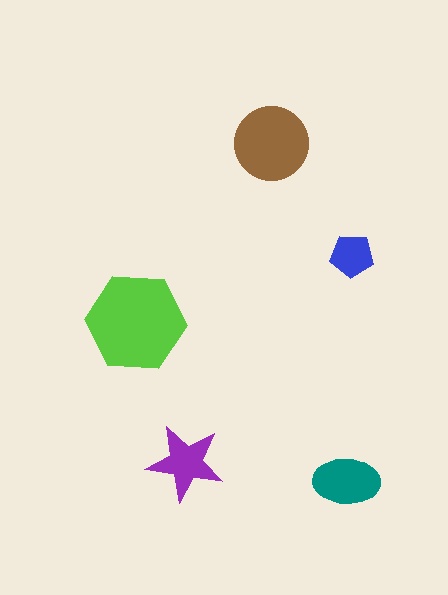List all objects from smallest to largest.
The blue pentagon, the purple star, the teal ellipse, the brown circle, the lime hexagon.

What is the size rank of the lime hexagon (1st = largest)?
1st.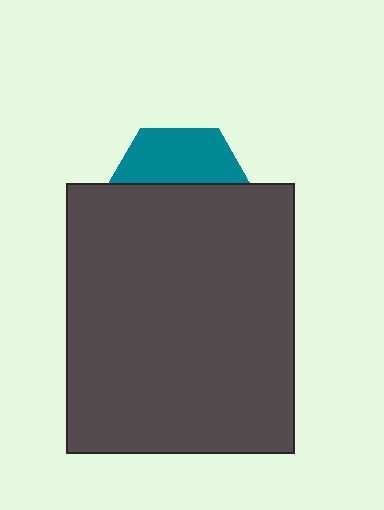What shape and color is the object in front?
The object in front is a dark gray rectangle.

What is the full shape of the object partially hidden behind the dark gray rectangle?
The partially hidden object is a teal hexagon.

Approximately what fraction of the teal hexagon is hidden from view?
Roughly 61% of the teal hexagon is hidden behind the dark gray rectangle.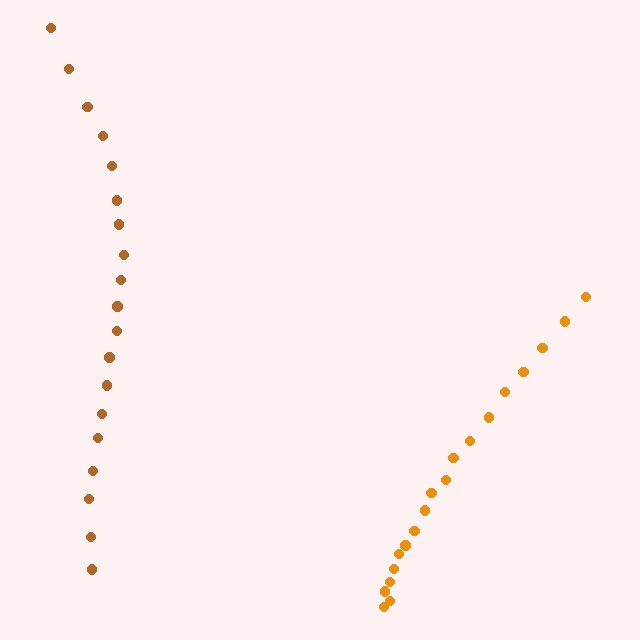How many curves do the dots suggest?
There are 2 distinct paths.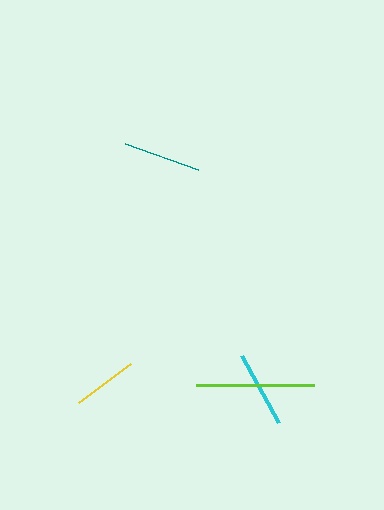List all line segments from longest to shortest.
From longest to shortest: lime, teal, cyan, yellow.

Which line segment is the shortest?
The yellow line is the shortest at approximately 65 pixels.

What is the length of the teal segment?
The teal segment is approximately 78 pixels long.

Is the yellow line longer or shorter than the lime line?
The lime line is longer than the yellow line.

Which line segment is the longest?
The lime line is the longest at approximately 119 pixels.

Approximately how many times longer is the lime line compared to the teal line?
The lime line is approximately 1.5 times the length of the teal line.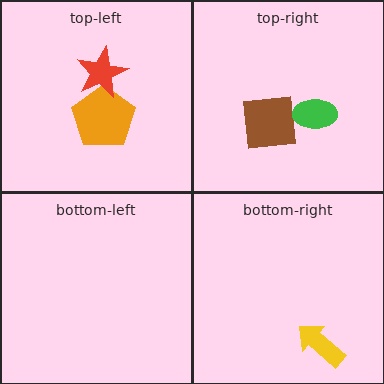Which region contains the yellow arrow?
The bottom-right region.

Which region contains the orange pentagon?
The top-left region.